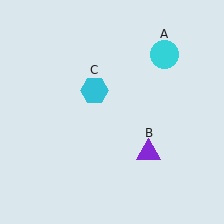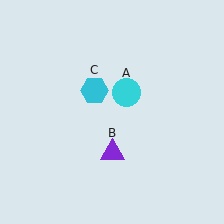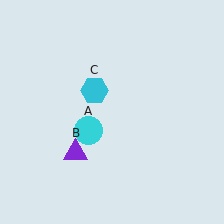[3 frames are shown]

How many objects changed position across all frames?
2 objects changed position: cyan circle (object A), purple triangle (object B).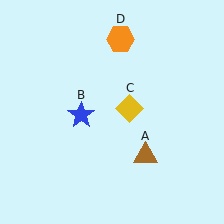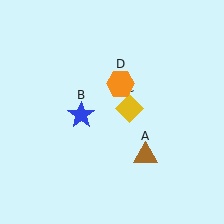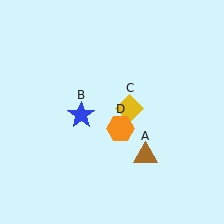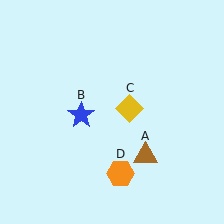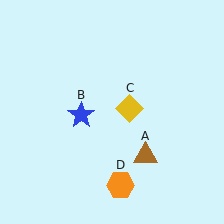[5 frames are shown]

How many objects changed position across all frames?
1 object changed position: orange hexagon (object D).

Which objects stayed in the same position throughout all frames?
Brown triangle (object A) and blue star (object B) and yellow diamond (object C) remained stationary.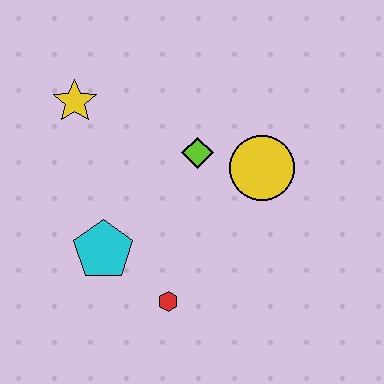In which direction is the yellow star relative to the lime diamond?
The yellow star is to the left of the lime diamond.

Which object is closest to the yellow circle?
The lime diamond is closest to the yellow circle.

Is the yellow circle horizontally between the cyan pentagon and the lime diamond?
No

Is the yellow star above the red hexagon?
Yes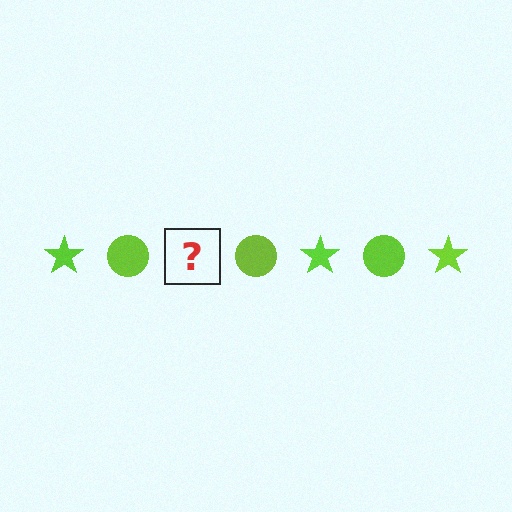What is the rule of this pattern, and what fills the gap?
The rule is that the pattern cycles through star, circle shapes in lime. The gap should be filled with a lime star.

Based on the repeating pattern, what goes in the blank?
The blank should be a lime star.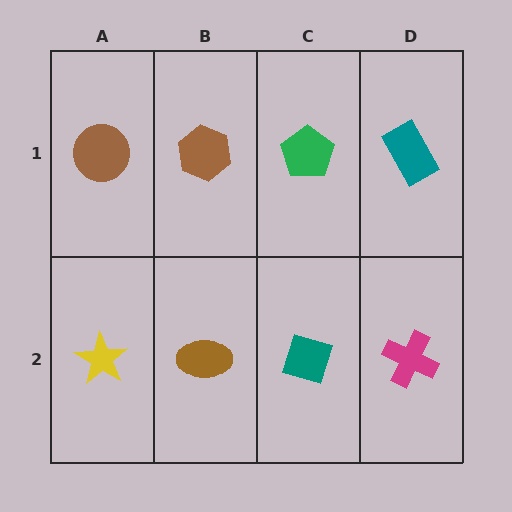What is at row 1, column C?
A green pentagon.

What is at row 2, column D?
A magenta cross.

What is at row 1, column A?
A brown circle.